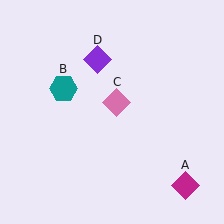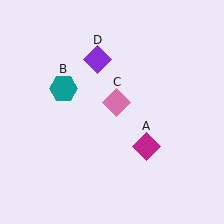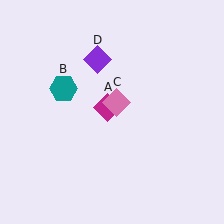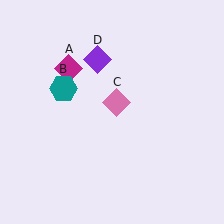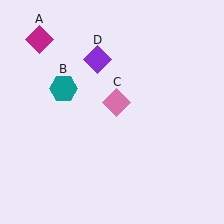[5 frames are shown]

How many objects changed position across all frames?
1 object changed position: magenta diamond (object A).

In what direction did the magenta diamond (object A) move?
The magenta diamond (object A) moved up and to the left.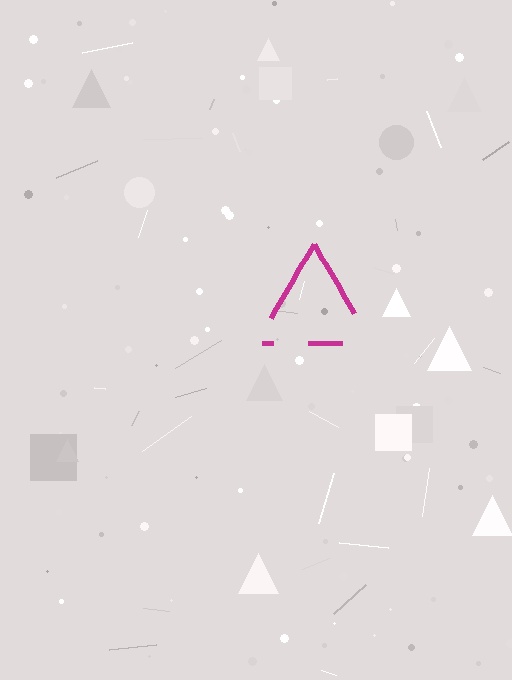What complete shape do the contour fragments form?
The contour fragments form a triangle.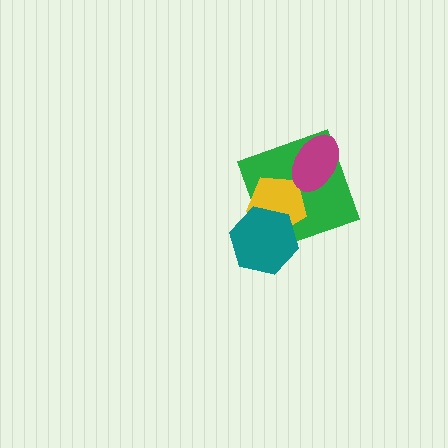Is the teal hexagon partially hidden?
No, no other shape covers it.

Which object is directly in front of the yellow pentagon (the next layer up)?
The magenta ellipse is directly in front of the yellow pentagon.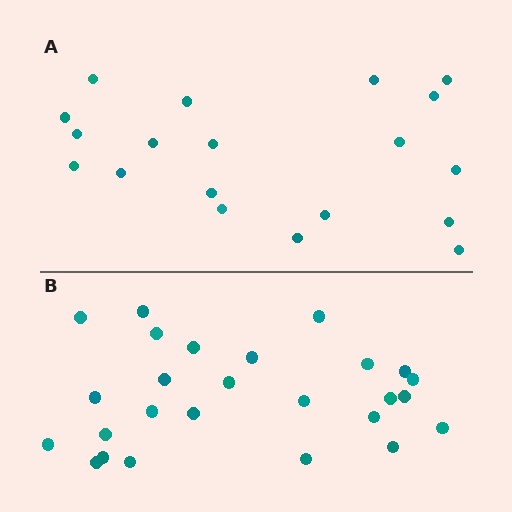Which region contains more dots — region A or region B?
Region B (the bottom region) has more dots.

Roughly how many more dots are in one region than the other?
Region B has roughly 8 or so more dots than region A.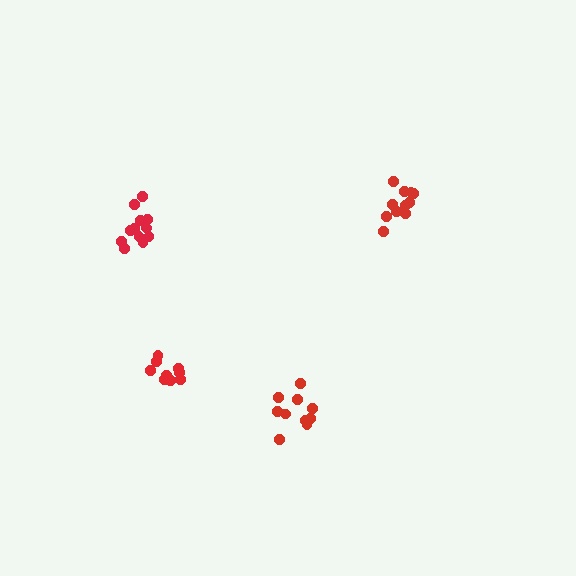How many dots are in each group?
Group 1: 11 dots, Group 2: 10 dots, Group 3: 12 dots, Group 4: 10 dots (43 total).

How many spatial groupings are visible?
There are 4 spatial groupings.